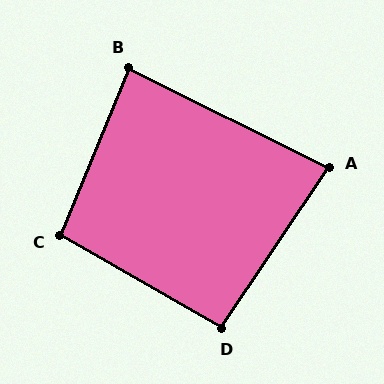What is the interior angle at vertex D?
Approximately 94 degrees (approximately right).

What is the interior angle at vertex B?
Approximately 86 degrees (approximately right).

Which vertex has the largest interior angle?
C, at approximately 98 degrees.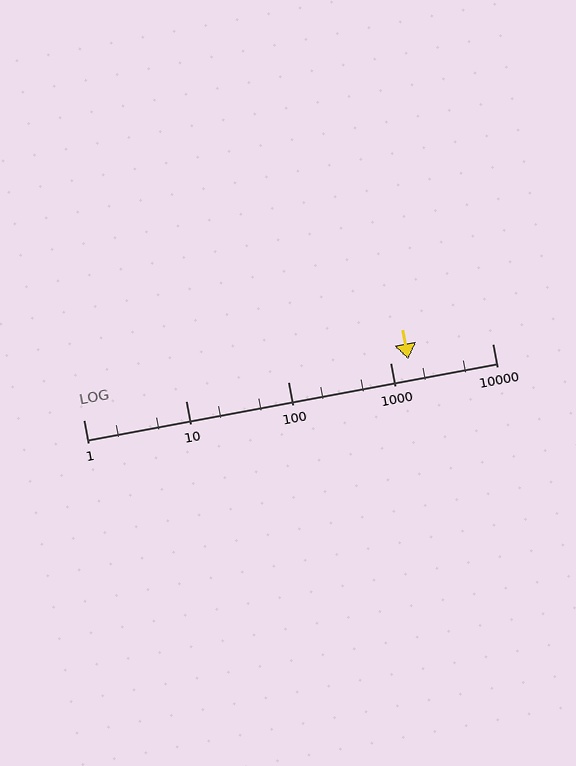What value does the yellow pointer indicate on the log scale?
The pointer indicates approximately 1500.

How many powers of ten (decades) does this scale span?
The scale spans 4 decades, from 1 to 10000.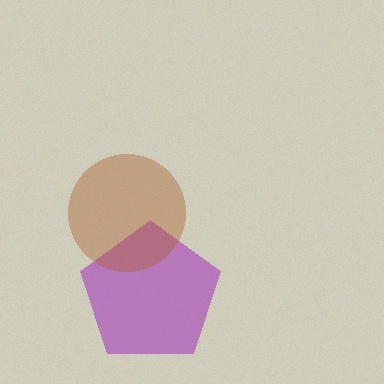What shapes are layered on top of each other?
The layered shapes are: a purple pentagon, a brown circle.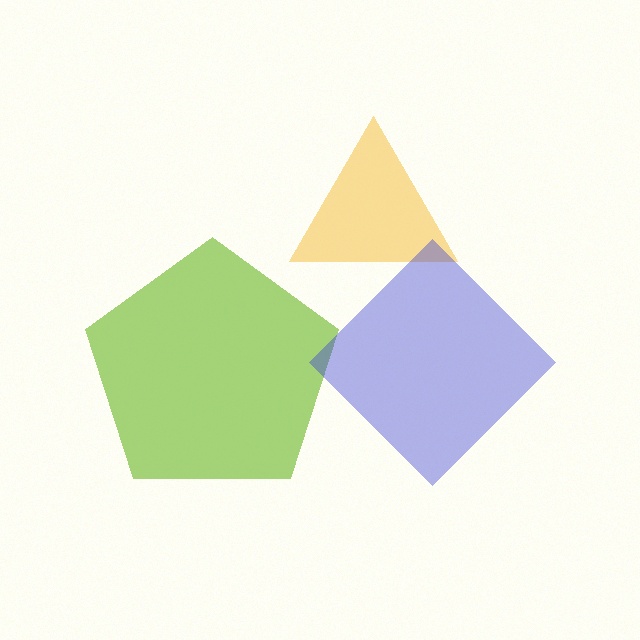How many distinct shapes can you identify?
There are 3 distinct shapes: a yellow triangle, a lime pentagon, a blue diamond.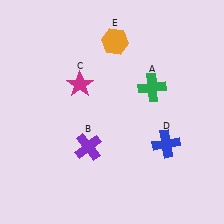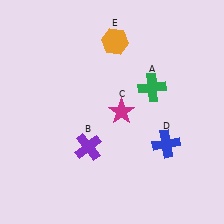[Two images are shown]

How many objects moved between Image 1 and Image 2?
1 object moved between the two images.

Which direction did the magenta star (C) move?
The magenta star (C) moved right.